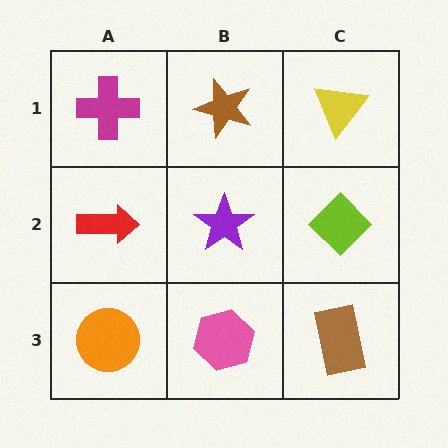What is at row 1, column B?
A brown star.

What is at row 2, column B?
A purple star.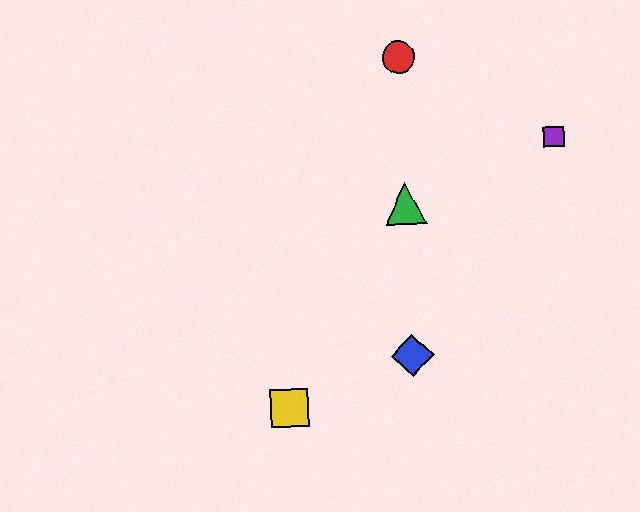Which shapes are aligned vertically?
The red circle, the blue diamond, the green triangle are aligned vertically.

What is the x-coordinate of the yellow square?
The yellow square is at x≈289.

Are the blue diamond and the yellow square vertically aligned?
No, the blue diamond is at x≈412 and the yellow square is at x≈289.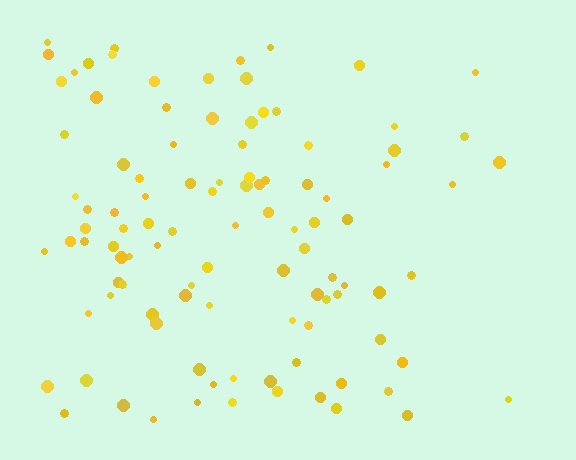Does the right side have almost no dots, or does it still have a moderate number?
Still a moderate number, just noticeably fewer than the left.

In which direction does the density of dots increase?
From right to left, with the left side densest.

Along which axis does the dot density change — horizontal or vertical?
Horizontal.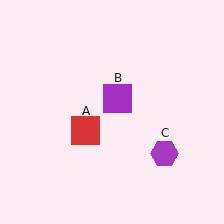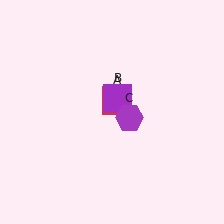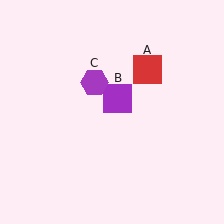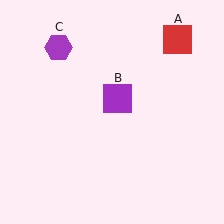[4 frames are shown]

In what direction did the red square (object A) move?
The red square (object A) moved up and to the right.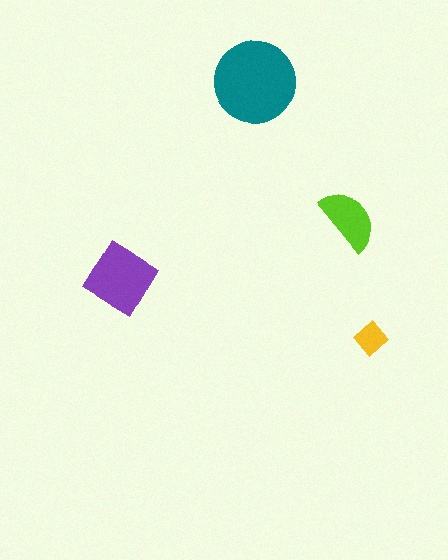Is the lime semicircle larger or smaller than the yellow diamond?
Larger.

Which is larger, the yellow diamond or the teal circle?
The teal circle.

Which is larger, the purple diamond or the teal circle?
The teal circle.